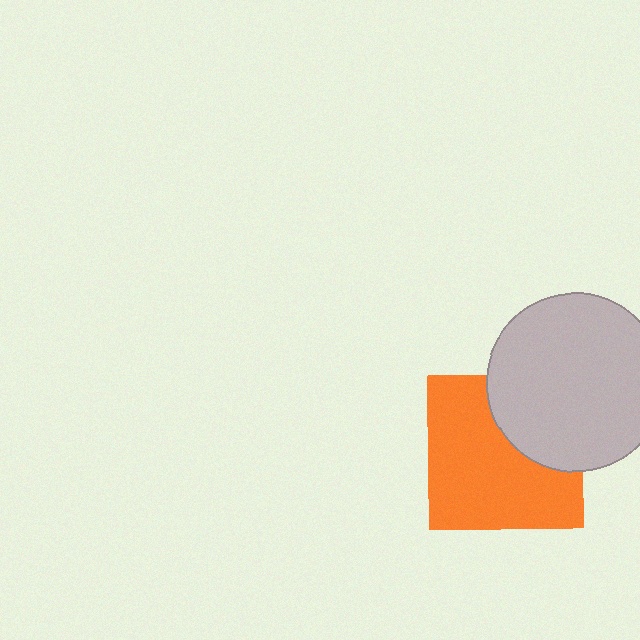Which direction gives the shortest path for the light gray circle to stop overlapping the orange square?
Moving toward the upper-right gives the shortest separation.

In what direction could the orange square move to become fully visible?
The orange square could move toward the lower-left. That would shift it out from behind the light gray circle entirely.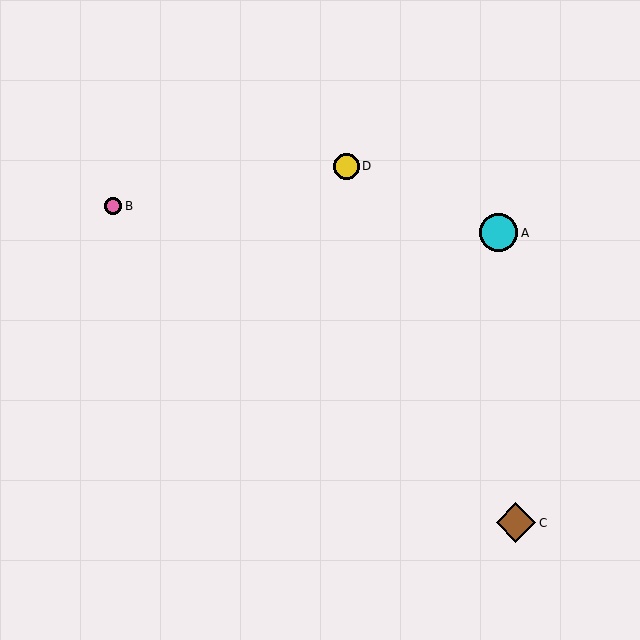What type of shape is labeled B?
Shape B is a pink circle.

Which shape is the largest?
The brown diamond (labeled C) is the largest.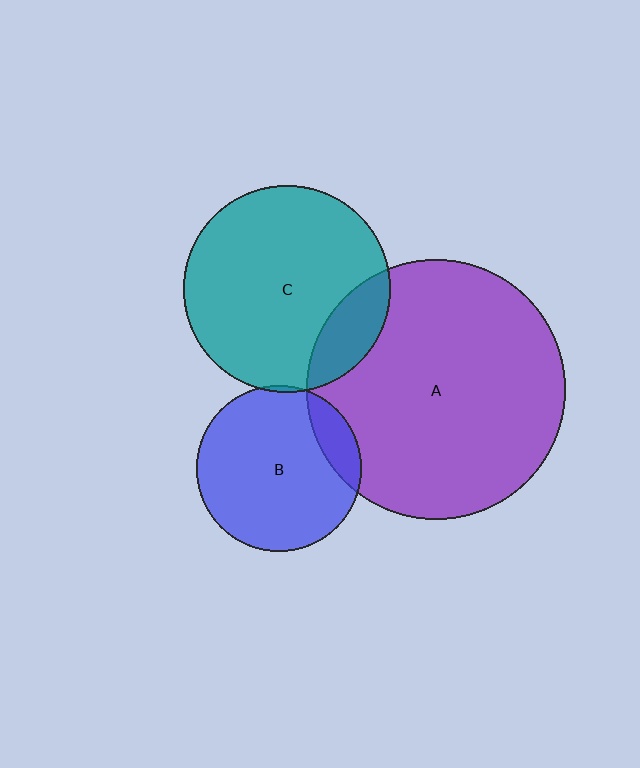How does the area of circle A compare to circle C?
Approximately 1.6 times.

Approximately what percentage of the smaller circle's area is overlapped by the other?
Approximately 15%.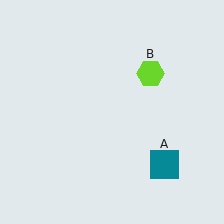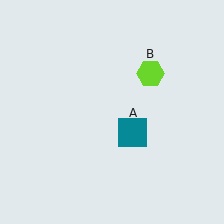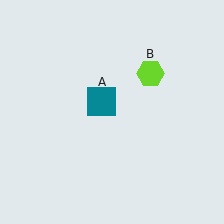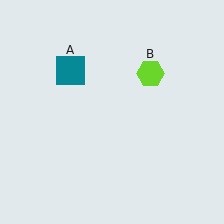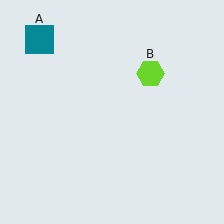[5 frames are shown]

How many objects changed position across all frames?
1 object changed position: teal square (object A).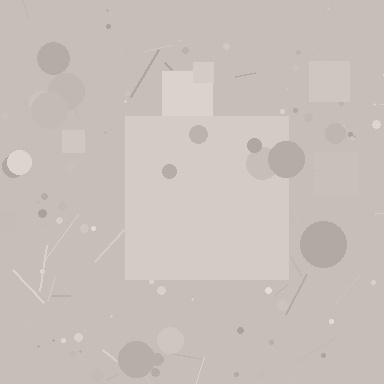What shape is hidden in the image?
A square is hidden in the image.